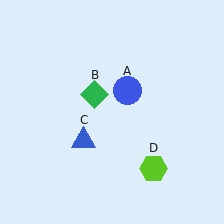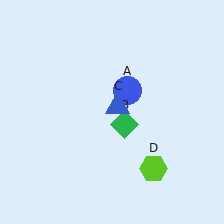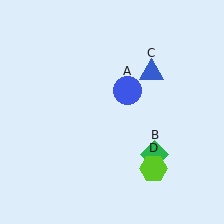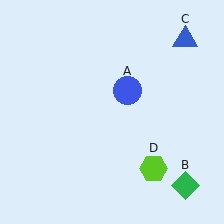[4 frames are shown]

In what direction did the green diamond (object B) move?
The green diamond (object B) moved down and to the right.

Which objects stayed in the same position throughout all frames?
Blue circle (object A) and lime hexagon (object D) remained stationary.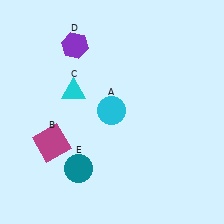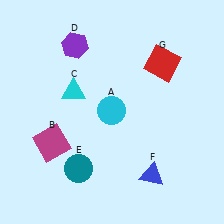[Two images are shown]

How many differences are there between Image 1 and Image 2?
There are 2 differences between the two images.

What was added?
A blue triangle (F), a red square (G) were added in Image 2.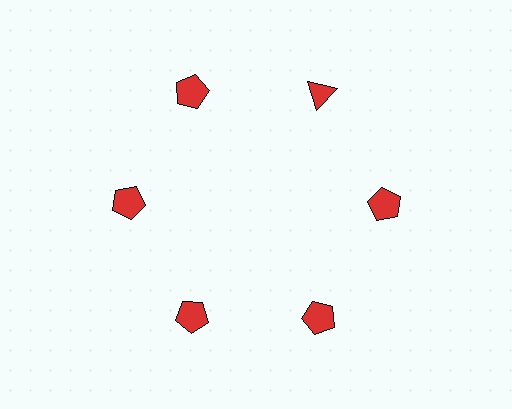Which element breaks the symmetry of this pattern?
The red triangle at roughly the 1 o'clock position breaks the symmetry. All other shapes are red pentagons.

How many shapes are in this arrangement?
There are 6 shapes arranged in a ring pattern.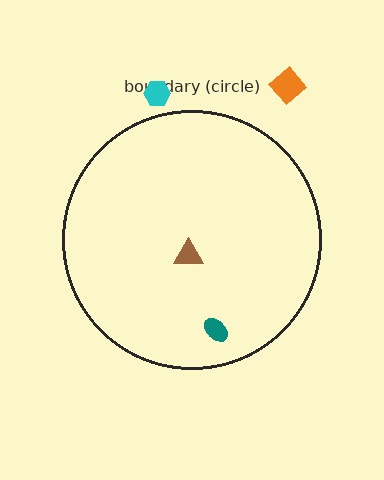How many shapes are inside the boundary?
2 inside, 2 outside.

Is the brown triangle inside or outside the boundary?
Inside.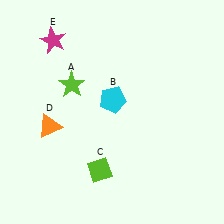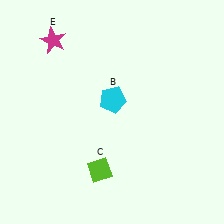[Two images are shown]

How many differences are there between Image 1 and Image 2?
There are 2 differences between the two images.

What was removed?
The lime star (A), the orange triangle (D) were removed in Image 2.